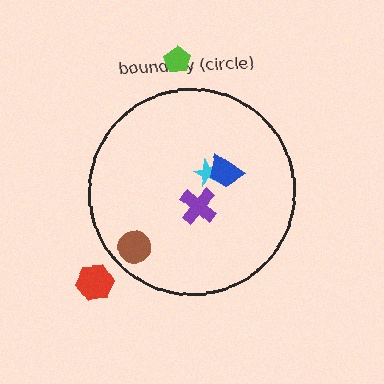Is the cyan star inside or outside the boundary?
Inside.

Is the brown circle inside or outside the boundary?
Inside.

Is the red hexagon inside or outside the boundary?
Outside.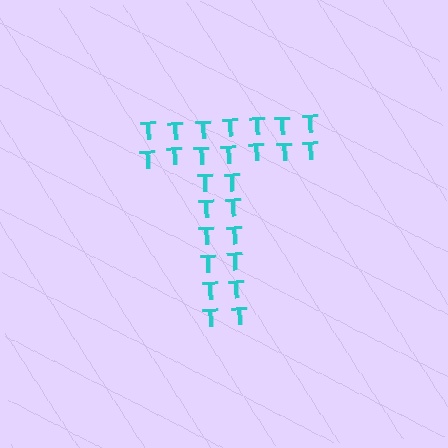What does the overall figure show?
The overall figure shows the letter T.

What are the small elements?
The small elements are letter T's.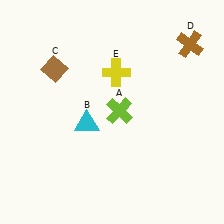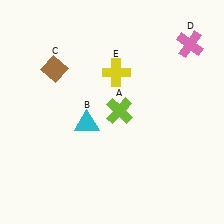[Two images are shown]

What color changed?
The cross (D) changed from brown in Image 1 to pink in Image 2.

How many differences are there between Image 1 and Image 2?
There is 1 difference between the two images.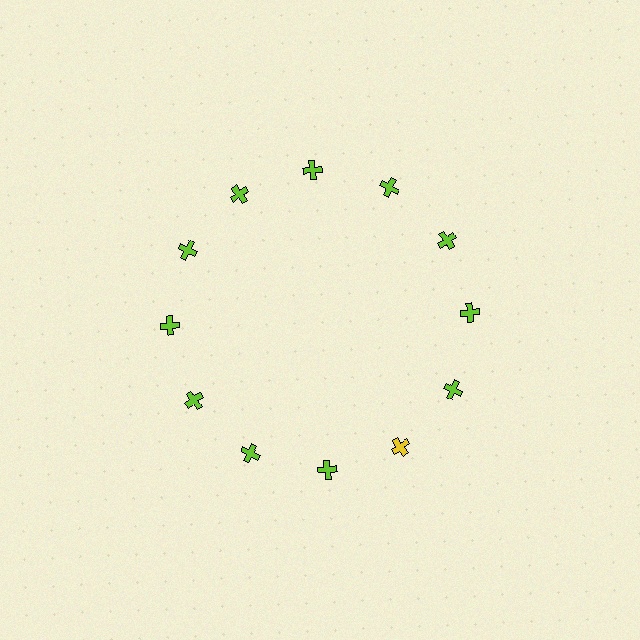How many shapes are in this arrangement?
There are 12 shapes arranged in a ring pattern.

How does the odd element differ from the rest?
It has a different color: yellow instead of lime.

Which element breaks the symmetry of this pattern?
The yellow cross at roughly the 5 o'clock position breaks the symmetry. All other shapes are lime crosses.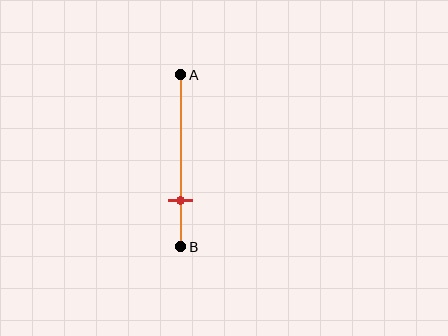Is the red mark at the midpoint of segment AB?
No, the mark is at about 75% from A, not at the 50% midpoint.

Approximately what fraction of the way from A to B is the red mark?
The red mark is approximately 75% of the way from A to B.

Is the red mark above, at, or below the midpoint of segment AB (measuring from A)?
The red mark is below the midpoint of segment AB.